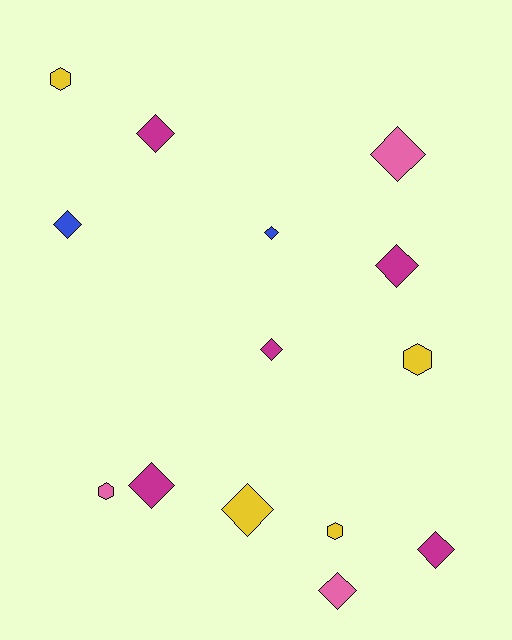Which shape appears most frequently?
Diamond, with 10 objects.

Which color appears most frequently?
Magenta, with 5 objects.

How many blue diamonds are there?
There are 2 blue diamonds.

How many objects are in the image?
There are 14 objects.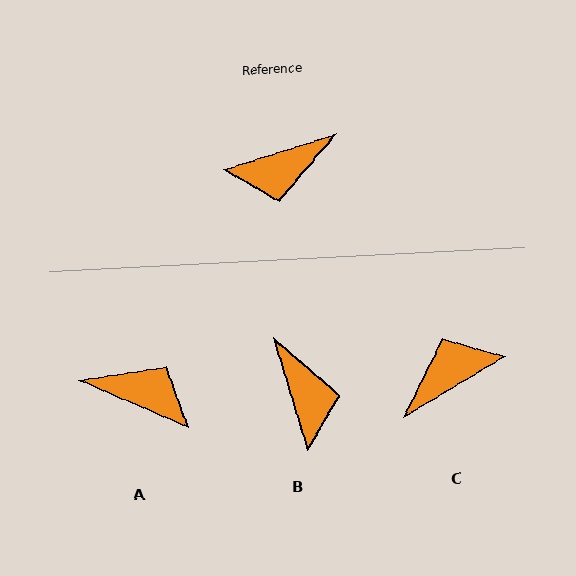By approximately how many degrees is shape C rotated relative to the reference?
Approximately 166 degrees clockwise.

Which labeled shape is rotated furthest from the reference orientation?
C, about 166 degrees away.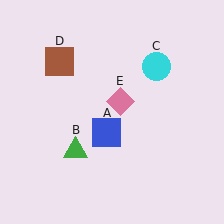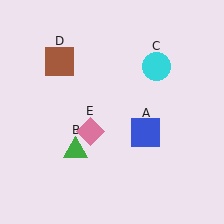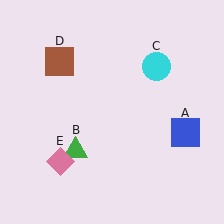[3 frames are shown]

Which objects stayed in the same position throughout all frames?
Green triangle (object B) and cyan circle (object C) and brown square (object D) remained stationary.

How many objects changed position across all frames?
2 objects changed position: blue square (object A), pink diamond (object E).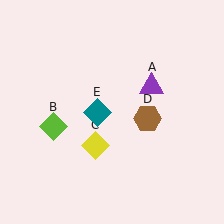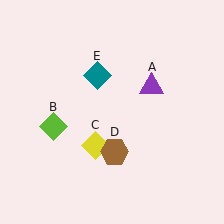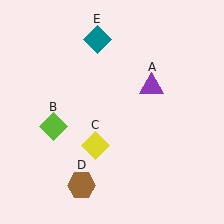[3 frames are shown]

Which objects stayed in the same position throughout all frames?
Purple triangle (object A) and lime diamond (object B) and yellow diamond (object C) remained stationary.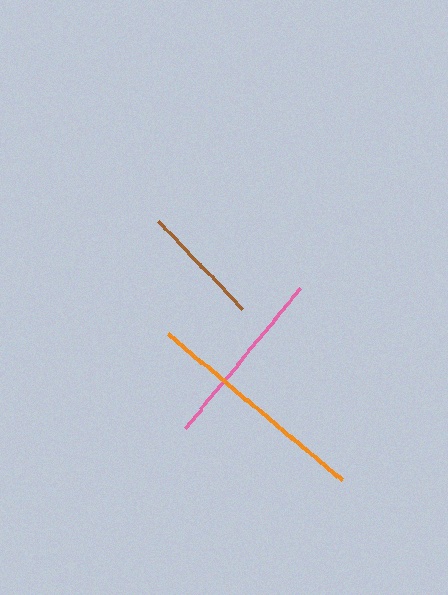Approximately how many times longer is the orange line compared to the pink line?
The orange line is approximately 1.3 times the length of the pink line.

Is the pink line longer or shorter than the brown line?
The pink line is longer than the brown line.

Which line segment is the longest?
The orange line is the longest at approximately 228 pixels.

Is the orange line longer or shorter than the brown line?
The orange line is longer than the brown line.